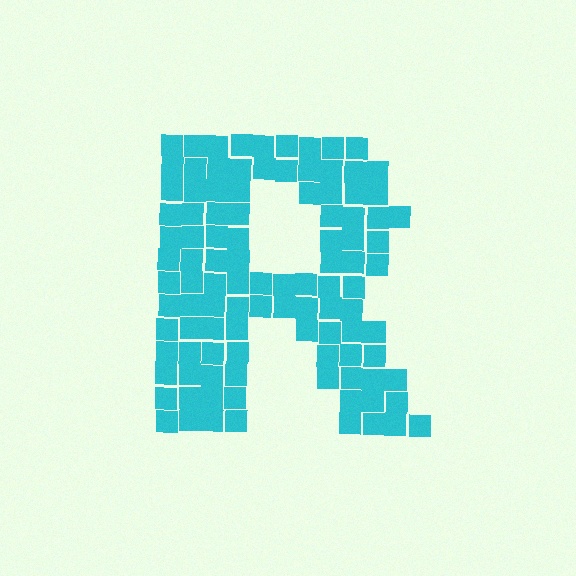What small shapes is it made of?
It is made of small squares.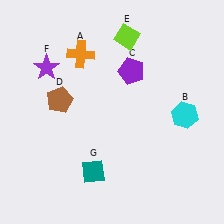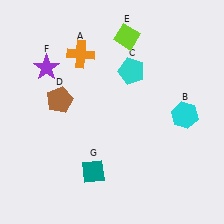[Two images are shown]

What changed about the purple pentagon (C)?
In Image 1, C is purple. In Image 2, it changed to cyan.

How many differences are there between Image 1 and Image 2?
There is 1 difference between the two images.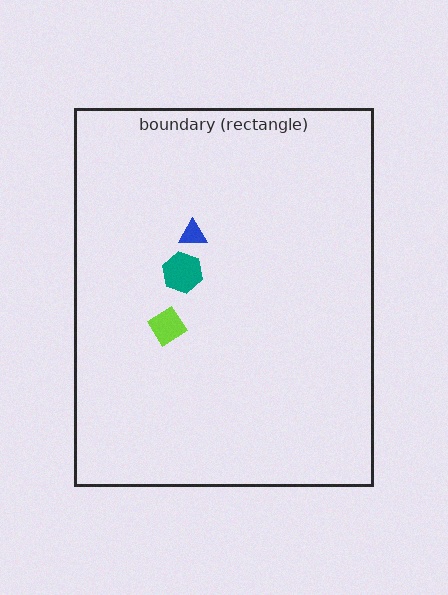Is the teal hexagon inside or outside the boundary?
Inside.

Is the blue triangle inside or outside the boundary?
Inside.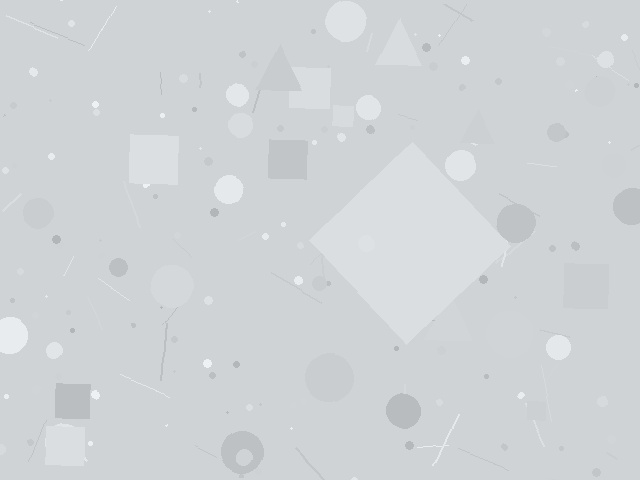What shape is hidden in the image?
A diamond is hidden in the image.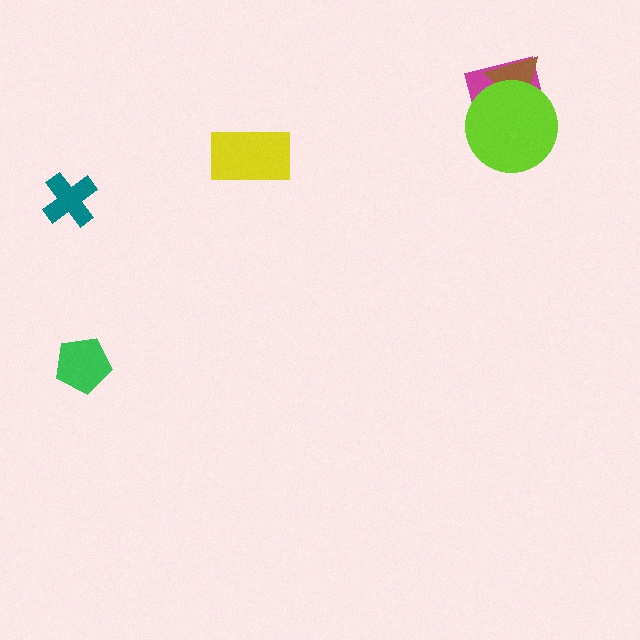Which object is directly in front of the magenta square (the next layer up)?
The brown triangle is directly in front of the magenta square.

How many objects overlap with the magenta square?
2 objects overlap with the magenta square.